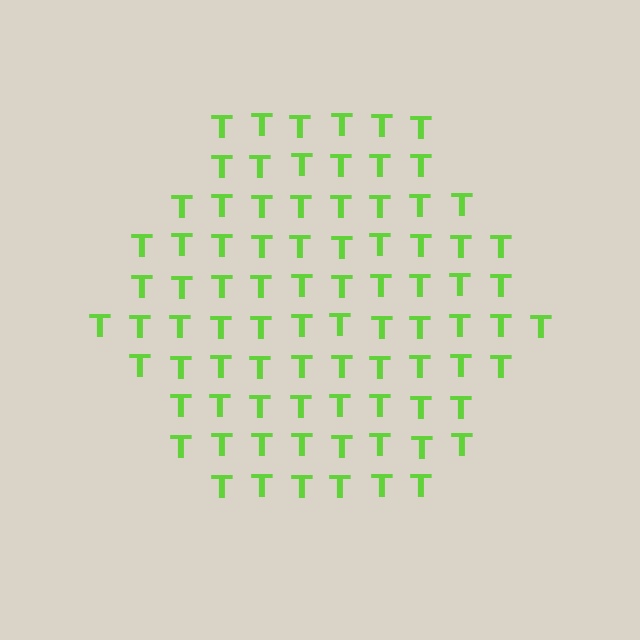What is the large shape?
The large shape is a hexagon.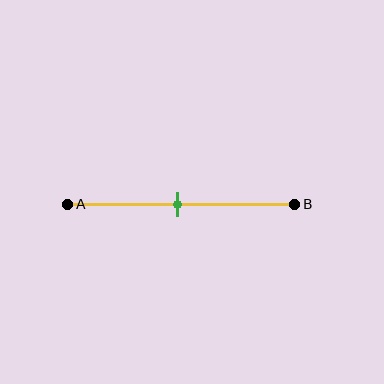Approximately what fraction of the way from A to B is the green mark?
The green mark is approximately 50% of the way from A to B.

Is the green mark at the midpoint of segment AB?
Yes, the mark is approximately at the midpoint.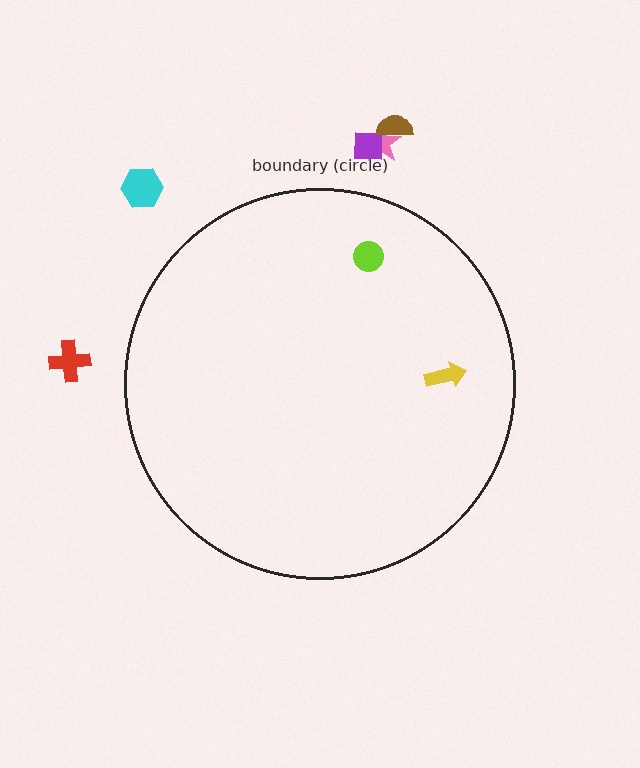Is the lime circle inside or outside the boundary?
Inside.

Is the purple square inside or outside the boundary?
Outside.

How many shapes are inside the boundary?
2 inside, 5 outside.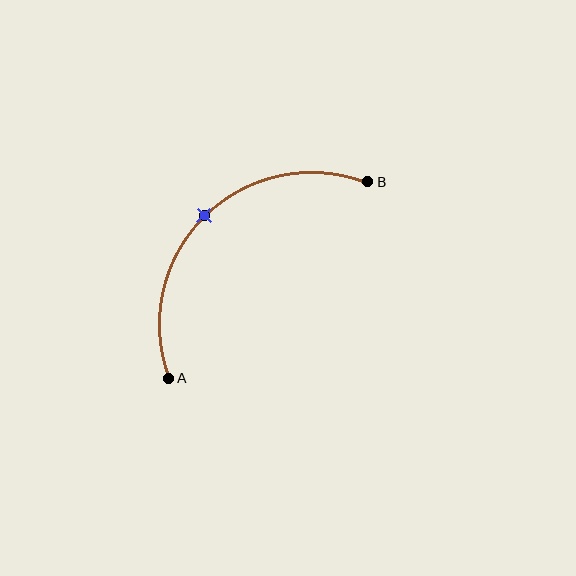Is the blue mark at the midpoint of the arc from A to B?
Yes. The blue mark lies on the arc at equal arc-length from both A and B — it is the arc midpoint.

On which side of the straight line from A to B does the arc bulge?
The arc bulges above and to the left of the straight line connecting A and B.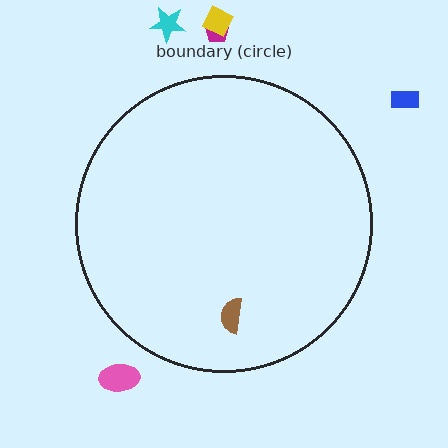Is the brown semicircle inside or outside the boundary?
Inside.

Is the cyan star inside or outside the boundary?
Outside.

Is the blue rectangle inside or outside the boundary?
Outside.